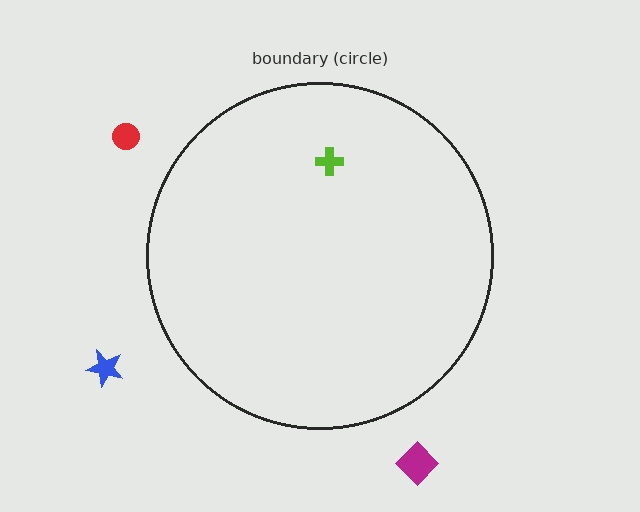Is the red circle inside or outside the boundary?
Outside.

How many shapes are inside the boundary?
1 inside, 3 outside.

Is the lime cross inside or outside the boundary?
Inside.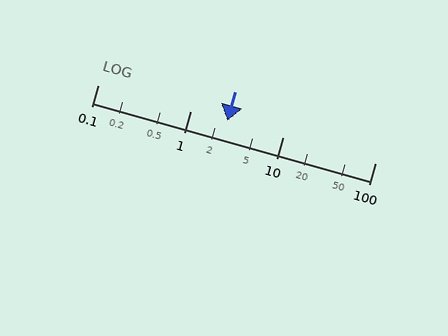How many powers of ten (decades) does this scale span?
The scale spans 3 decades, from 0.1 to 100.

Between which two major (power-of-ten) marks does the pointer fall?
The pointer is between 1 and 10.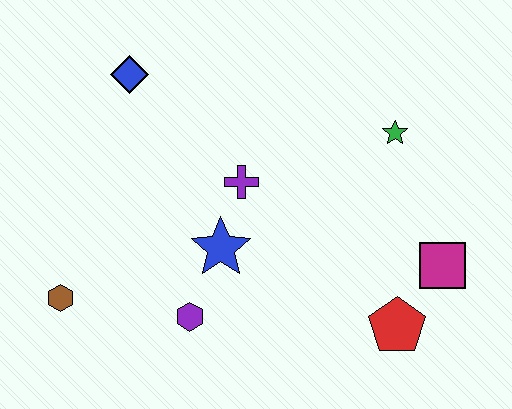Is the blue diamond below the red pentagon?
No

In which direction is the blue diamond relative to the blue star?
The blue diamond is above the blue star.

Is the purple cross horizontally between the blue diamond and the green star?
Yes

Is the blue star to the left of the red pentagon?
Yes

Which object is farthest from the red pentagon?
The blue diamond is farthest from the red pentagon.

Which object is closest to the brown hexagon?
The purple hexagon is closest to the brown hexagon.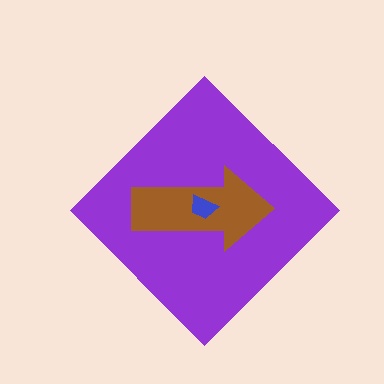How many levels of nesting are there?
3.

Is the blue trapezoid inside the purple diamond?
Yes.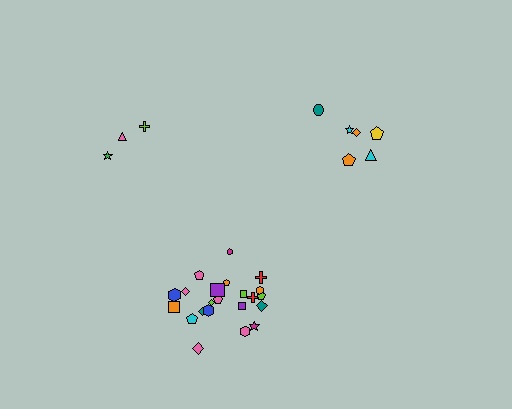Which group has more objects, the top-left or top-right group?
The top-right group.